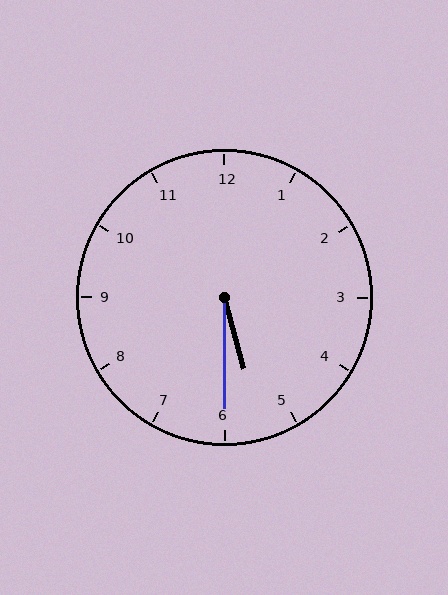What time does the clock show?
5:30.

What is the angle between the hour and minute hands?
Approximately 15 degrees.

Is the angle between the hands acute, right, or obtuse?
It is acute.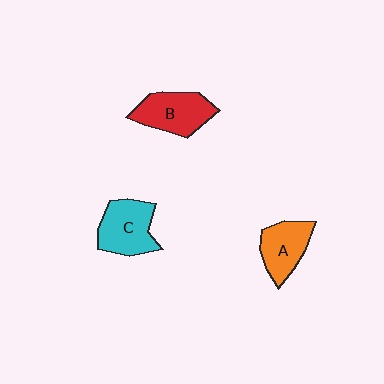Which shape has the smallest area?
Shape A (orange).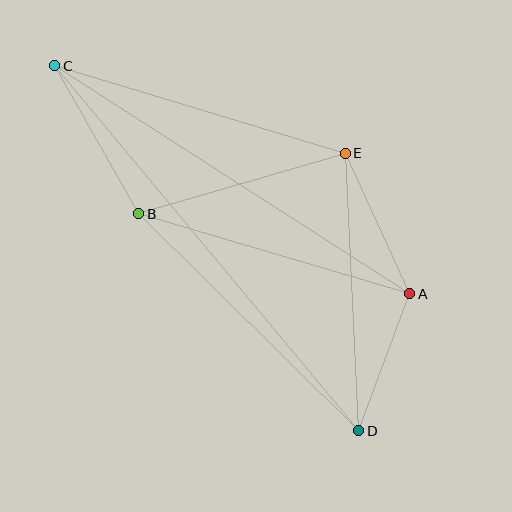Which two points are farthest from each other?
Points C and D are farthest from each other.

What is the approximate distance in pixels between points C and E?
The distance between C and E is approximately 303 pixels.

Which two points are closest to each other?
Points A and D are closest to each other.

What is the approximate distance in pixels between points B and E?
The distance between B and E is approximately 215 pixels.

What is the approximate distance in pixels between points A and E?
The distance between A and E is approximately 154 pixels.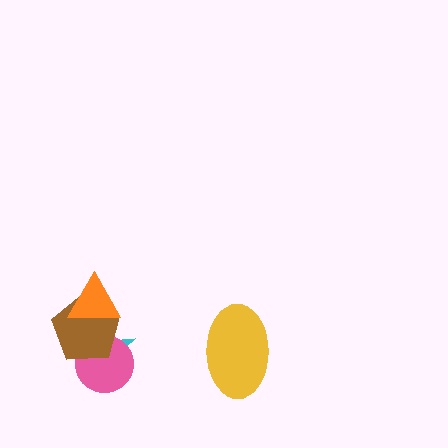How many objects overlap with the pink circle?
2 objects overlap with the pink circle.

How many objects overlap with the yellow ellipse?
0 objects overlap with the yellow ellipse.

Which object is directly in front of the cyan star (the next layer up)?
The pink circle is directly in front of the cyan star.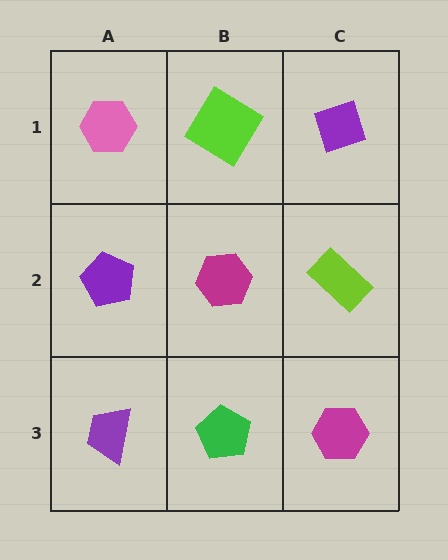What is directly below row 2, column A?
A purple trapezoid.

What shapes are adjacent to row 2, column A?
A pink hexagon (row 1, column A), a purple trapezoid (row 3, column A), a magenta hexagon (row 2, column B).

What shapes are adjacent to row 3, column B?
A magenta hexagon (row 2, column B), a purple trapezoid (row 3, column A), a magenta hexagon (row 3, column C).